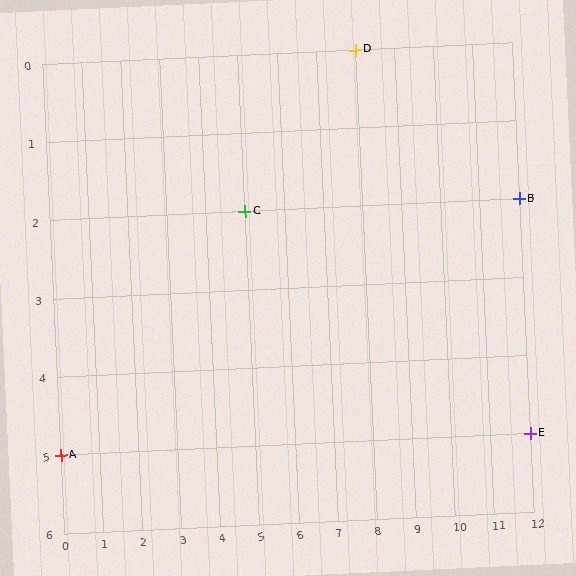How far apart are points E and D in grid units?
Points E and D are 4 columns and 5 rows apart (about 6.4 grid units diagonally).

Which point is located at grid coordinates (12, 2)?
Point B is at (12, 2).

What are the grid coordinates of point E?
Point E is at grid coordinates (12, 5).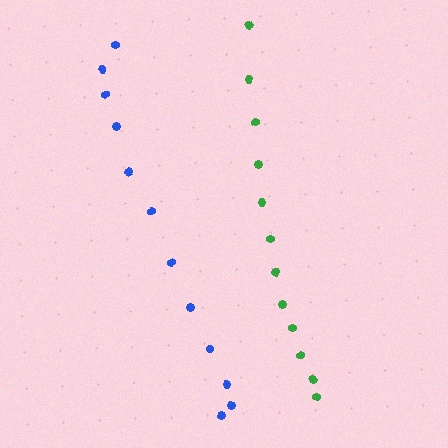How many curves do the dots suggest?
There are 2 distinct paths.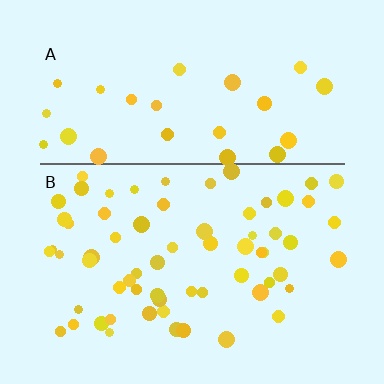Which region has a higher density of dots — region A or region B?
B (the bottom).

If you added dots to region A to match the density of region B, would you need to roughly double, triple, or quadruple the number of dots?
Approximately double.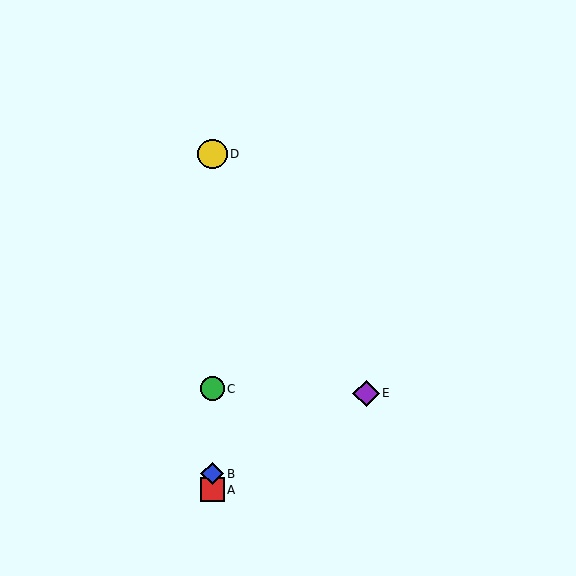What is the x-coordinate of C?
Object C is at x≈212.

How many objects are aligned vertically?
4 objects (A, B, C, D) are aligned vertically.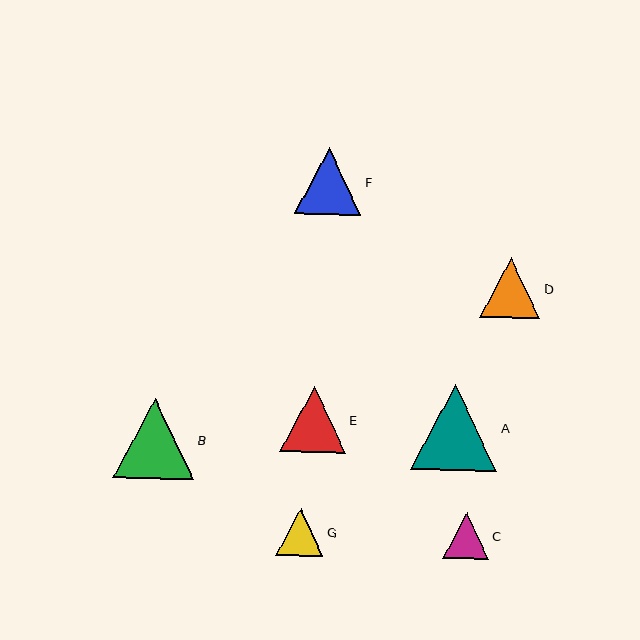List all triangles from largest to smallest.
From largest to smallest: A, B, F, E, D, G, C.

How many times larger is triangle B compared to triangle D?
Triangle B is approximately 1.3 times the size of triangle D.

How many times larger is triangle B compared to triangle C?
Triangle B is approximately 1.8 times the size of triangle C.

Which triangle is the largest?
Triangle A is the largest with a size of approximately 86 pixels.